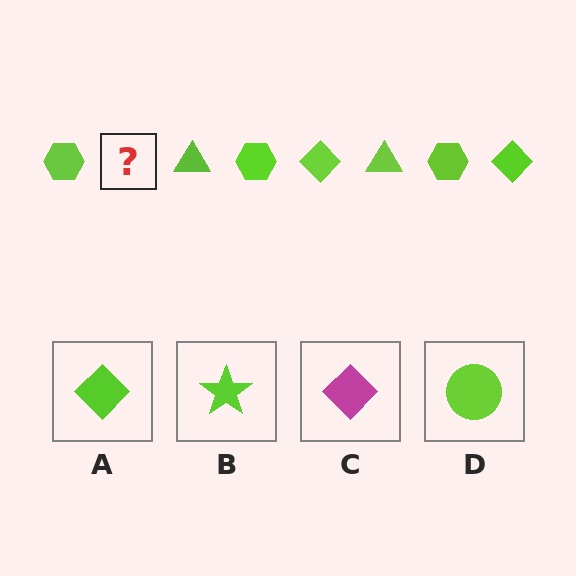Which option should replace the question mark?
Option A.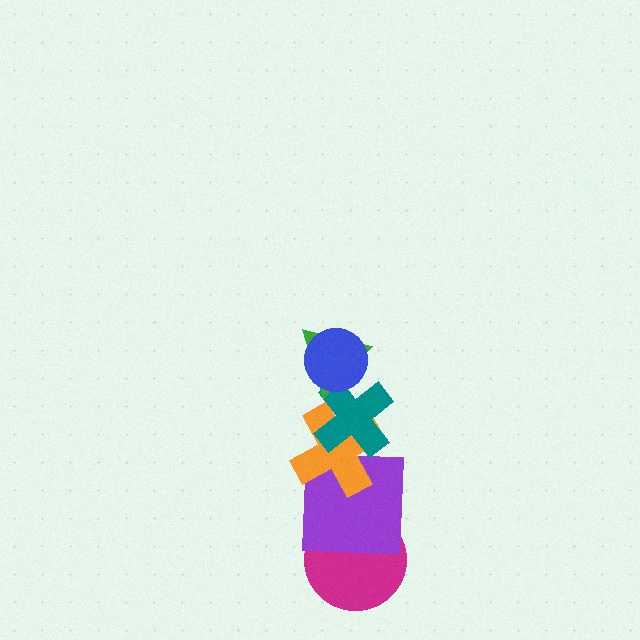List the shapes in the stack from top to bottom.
From top to bottom: the blue circle, the green triangle, the teal cross, the orange cross, the purple square, the magenta circle.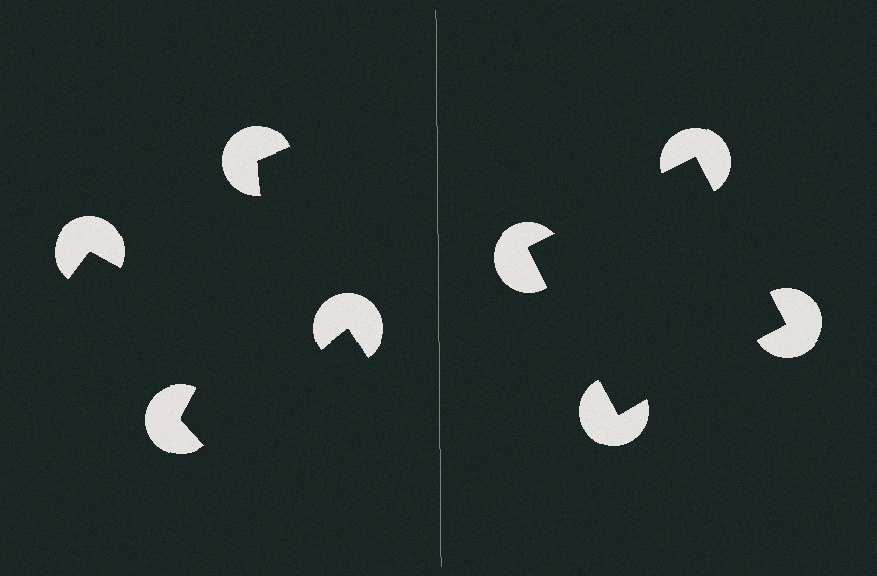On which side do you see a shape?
An illusory square appears on the right side. On the left side the wedge cuts are rotated, so no coherent shape forms.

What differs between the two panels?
The pac-man discs are positioned identically on both sides; only the wedge orientations differ. On the right they align to a square; on the left they are misaligned.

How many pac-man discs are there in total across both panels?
8 — 4 on each side.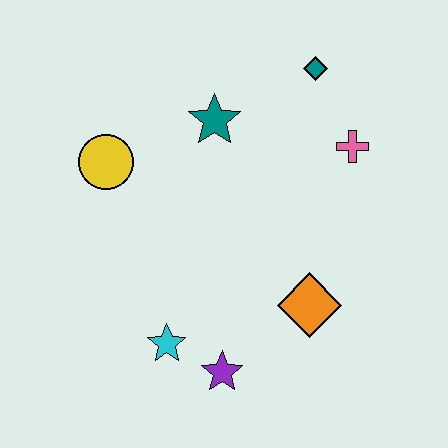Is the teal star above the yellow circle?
Yes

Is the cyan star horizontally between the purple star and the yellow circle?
Yes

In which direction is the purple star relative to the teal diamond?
The purple star is below the teal diamond.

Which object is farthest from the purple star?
The teal diamond is farthest from the purple star.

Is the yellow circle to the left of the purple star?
Yes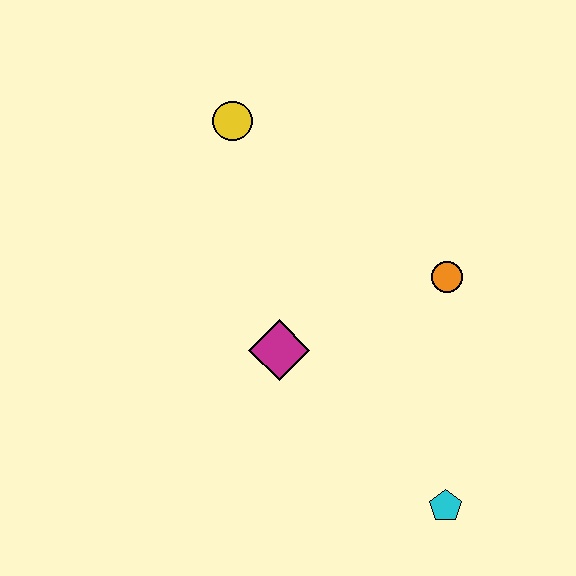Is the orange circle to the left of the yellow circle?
No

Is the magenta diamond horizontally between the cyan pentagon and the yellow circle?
Yes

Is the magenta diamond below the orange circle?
Yes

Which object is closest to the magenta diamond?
The orange circle is closest to the magenta diamond.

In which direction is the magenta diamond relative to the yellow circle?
The magenta diamond is below the yellow circle.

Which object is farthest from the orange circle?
The yellow circle is farthest from the orange circle.